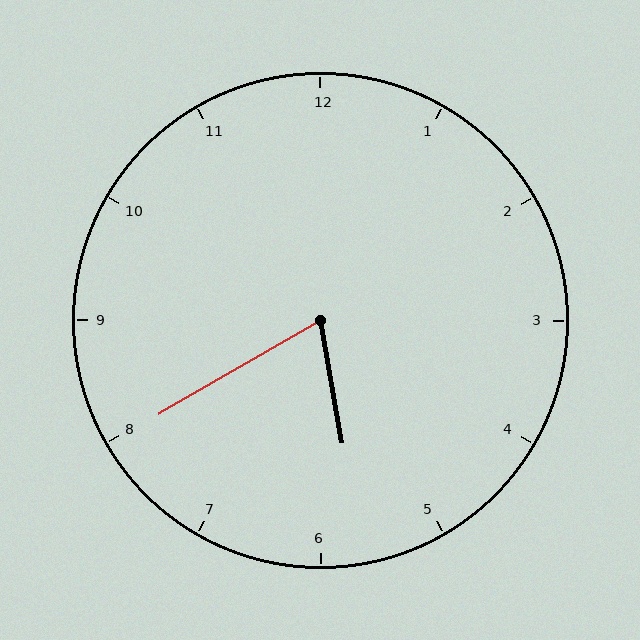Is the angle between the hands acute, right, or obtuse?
It is acute.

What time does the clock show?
5:40.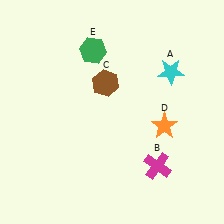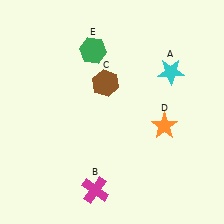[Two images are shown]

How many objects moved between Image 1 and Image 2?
1 object moved between the two images.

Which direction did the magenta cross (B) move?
The magenta cross (B) moved left.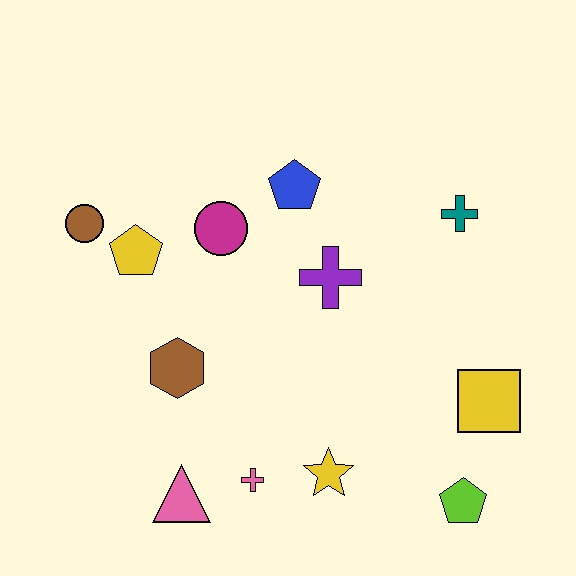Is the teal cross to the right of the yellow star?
Yes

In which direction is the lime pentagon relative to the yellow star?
The lime pentagon is to the right of the yellow star.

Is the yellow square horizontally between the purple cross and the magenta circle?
No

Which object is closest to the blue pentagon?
The magenta circle is closest to the blue pentagon.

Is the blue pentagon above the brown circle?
Yes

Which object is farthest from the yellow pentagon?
The lime pentagon is farthest from the yellow pentagon.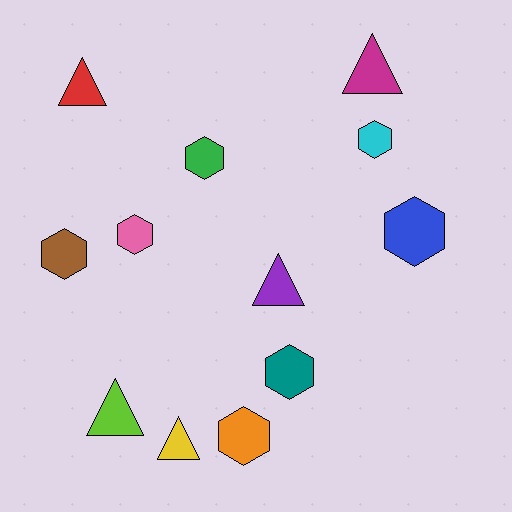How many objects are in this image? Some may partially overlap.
There are 12 objects.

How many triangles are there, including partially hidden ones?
There are 5 triangles.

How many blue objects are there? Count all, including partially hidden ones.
There is 1 blue object.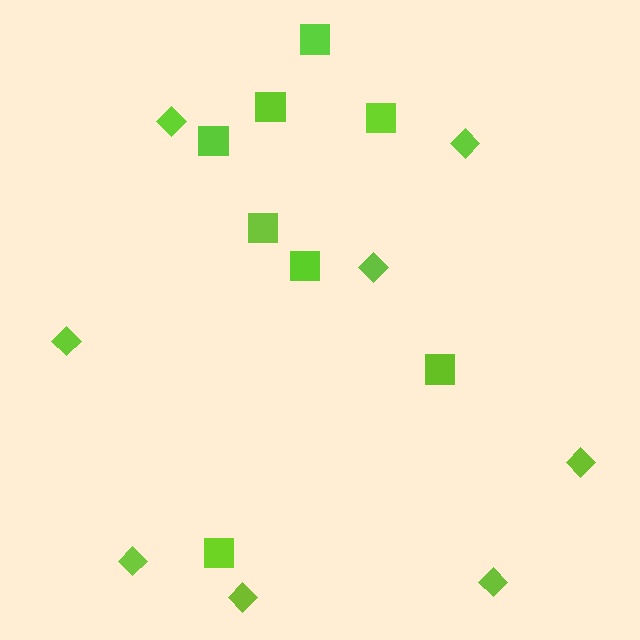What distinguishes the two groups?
There are 2 groups: one group of squares (8) and one group of diamonds (8).